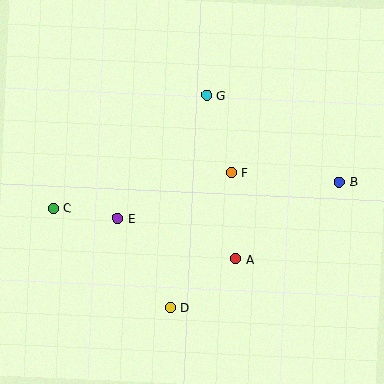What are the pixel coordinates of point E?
Point E is at (117, 218).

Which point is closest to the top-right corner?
Point B is closest to the top-right corner.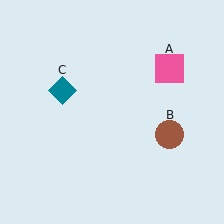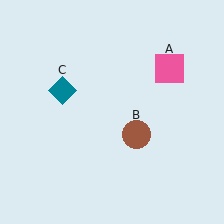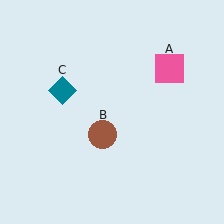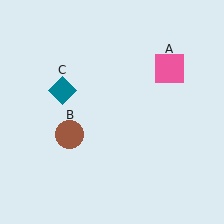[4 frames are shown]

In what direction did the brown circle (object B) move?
The brown circle (object B) moved left.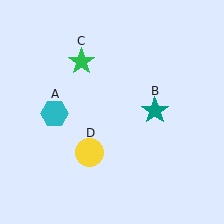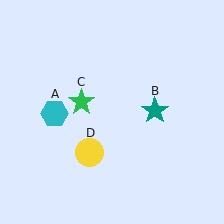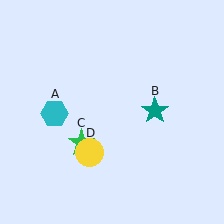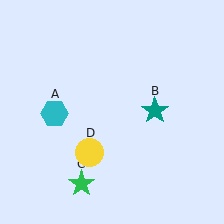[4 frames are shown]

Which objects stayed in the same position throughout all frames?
Cyan hexagon (object A) and teal star (object B) and yellow circle (object D) remained stationary.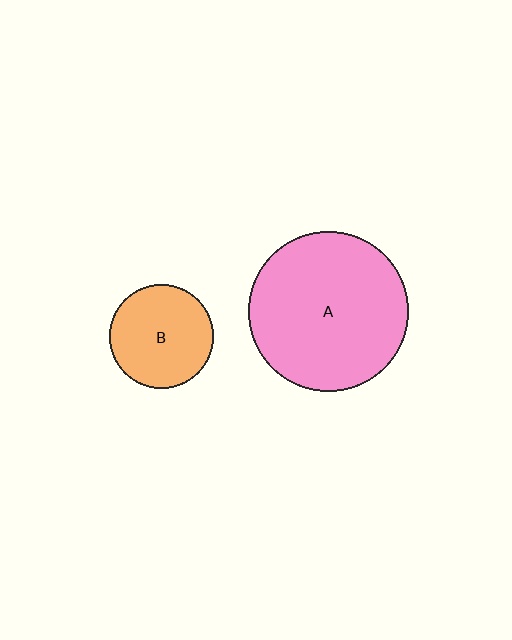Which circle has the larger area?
Circle A (pink).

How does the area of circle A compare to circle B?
Approximately 2.4 times.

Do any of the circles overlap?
No, none of the circles overlap.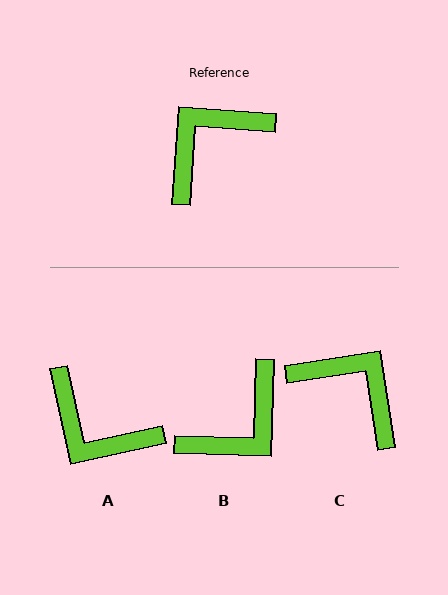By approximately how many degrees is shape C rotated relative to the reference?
Approximately 77 degrees clockwise.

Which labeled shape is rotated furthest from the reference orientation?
B, about 178 degrees away.